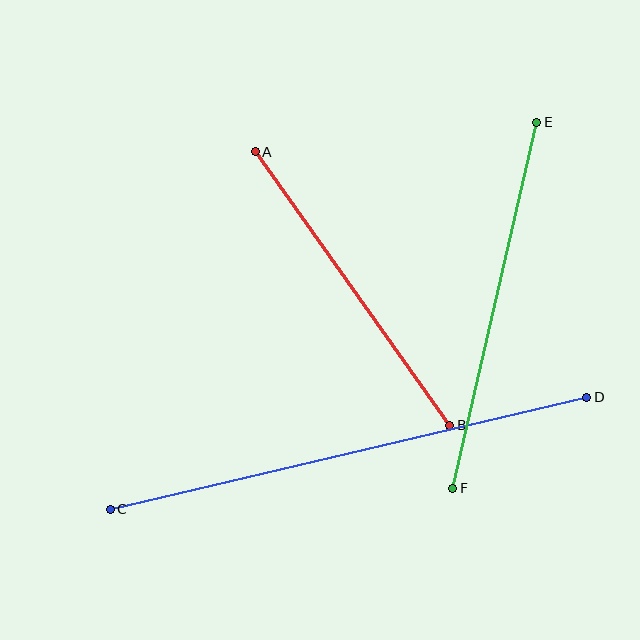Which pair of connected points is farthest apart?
Points C and D are farthest apart.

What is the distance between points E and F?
The distance is approximately 376 pixels.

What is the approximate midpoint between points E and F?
The midpoint is at approximately (495, 305) pixels.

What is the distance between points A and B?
The distance is approximately 335 pixels.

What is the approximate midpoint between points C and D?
The midpoint is at approximately (349, 453) pixels.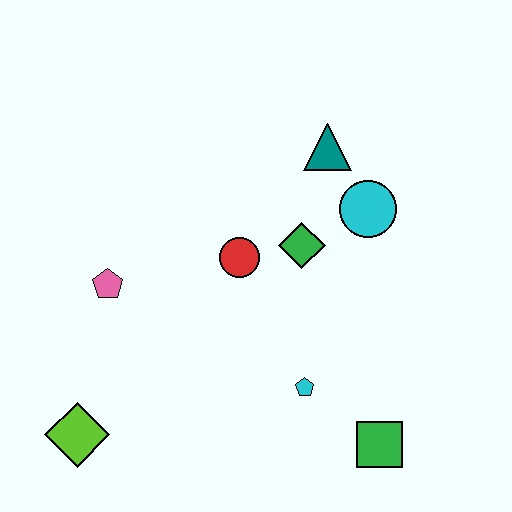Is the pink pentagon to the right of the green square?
No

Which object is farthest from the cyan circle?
The lime diamond is farthest from the cyan circle.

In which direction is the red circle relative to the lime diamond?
The red circle is above the lime diamond.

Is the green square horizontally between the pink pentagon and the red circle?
No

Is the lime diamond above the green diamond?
No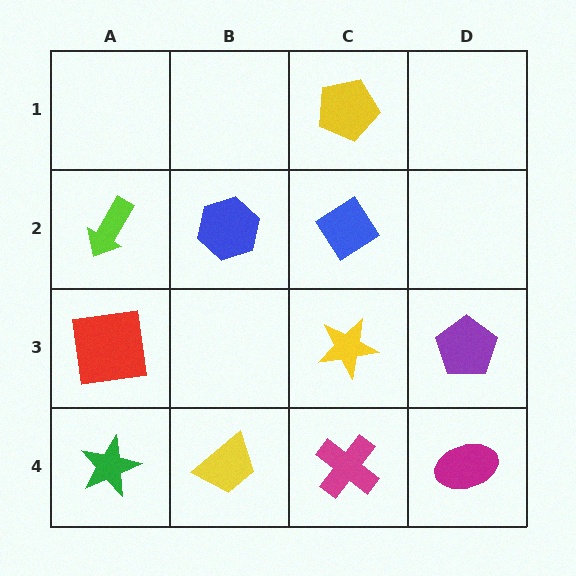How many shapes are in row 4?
4 shapes.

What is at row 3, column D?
A purple pentagon.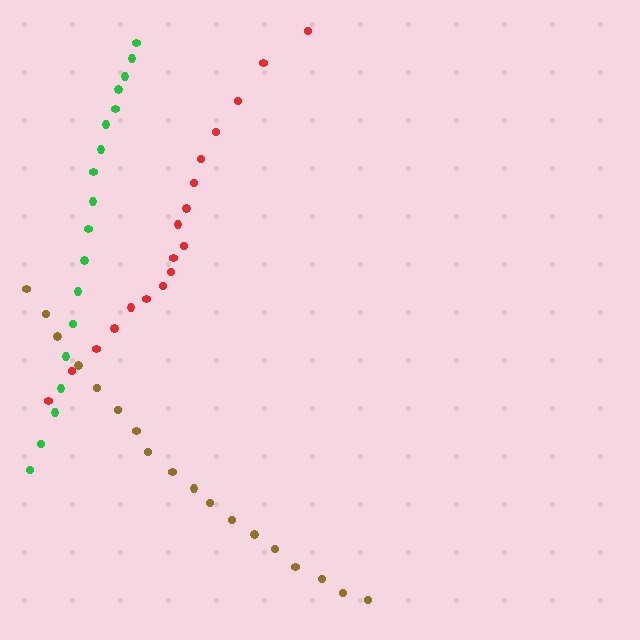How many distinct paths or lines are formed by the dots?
There are 3 distinct paths.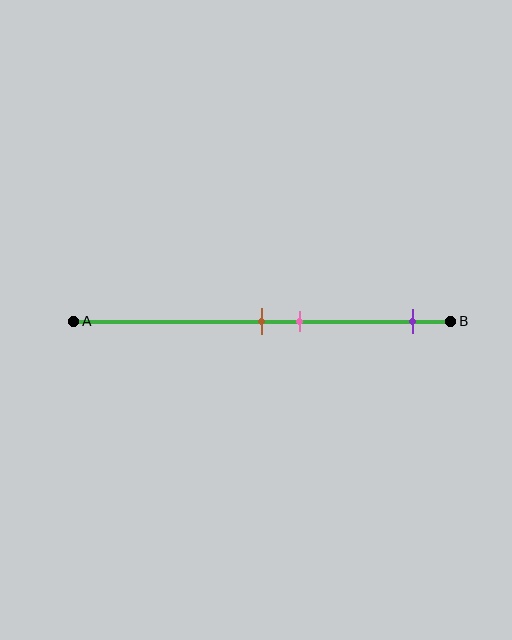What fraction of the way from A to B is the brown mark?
The brown mark is approximately 50% (0.5) of the way from A to B.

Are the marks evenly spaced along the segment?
No, the marks are not evenly spaced.